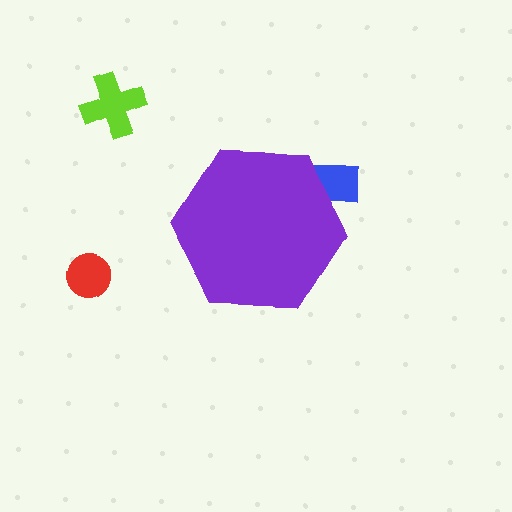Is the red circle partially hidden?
No, the red circle is fully visible.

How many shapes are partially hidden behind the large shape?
1 shape is partially hidden.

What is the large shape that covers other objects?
A purple hexagon.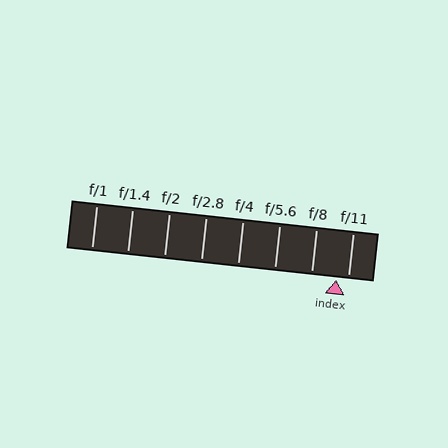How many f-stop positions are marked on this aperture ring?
There are 8 f-stop positions marked.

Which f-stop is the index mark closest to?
The index mark is closest to f/11.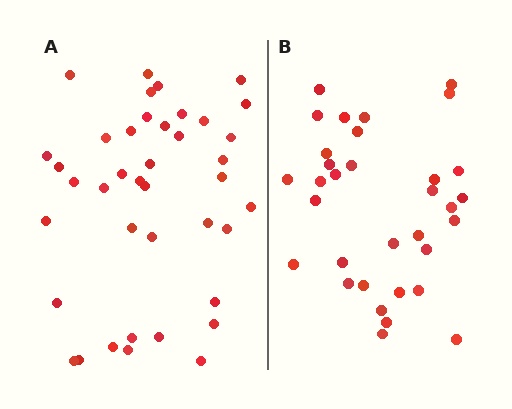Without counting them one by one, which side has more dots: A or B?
Region A (the left region) has more dots.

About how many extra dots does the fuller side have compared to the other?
Region A has roughly 8 or so more dots than region B.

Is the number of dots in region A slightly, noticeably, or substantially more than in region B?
Region A has only slightly more — the two regions are fairly close. The ratio is roughly 1.2 to 1.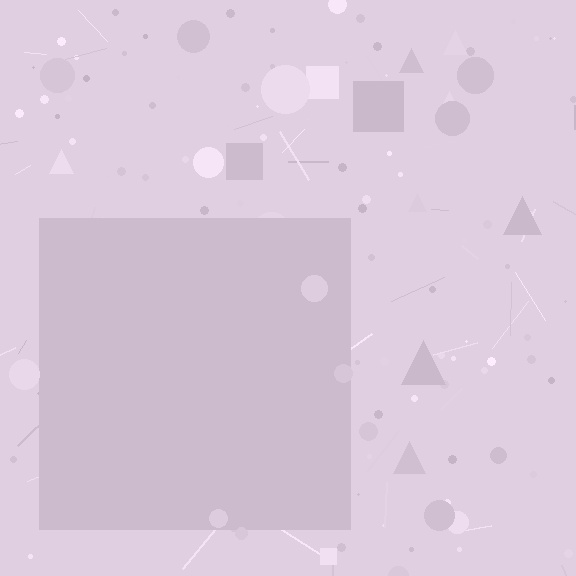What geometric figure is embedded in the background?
A square is embedded in the background.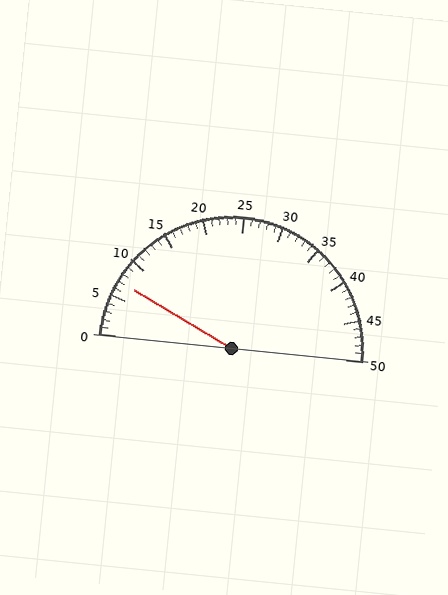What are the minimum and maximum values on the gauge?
The gauge ranges from 0 to 50.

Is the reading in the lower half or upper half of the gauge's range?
The reading is in the lower half of the range (0 to 50).